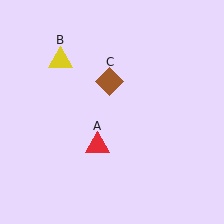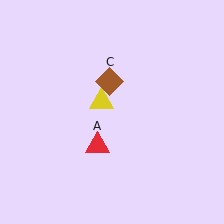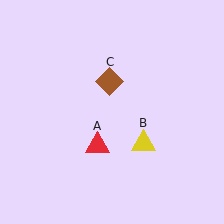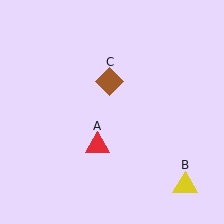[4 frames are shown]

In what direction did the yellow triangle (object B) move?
The yellow triangle (object B) moved down and to the right.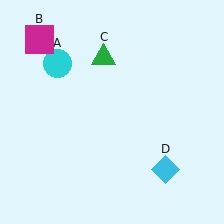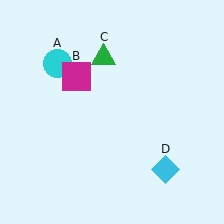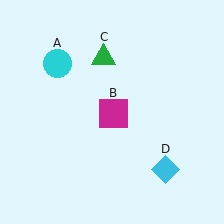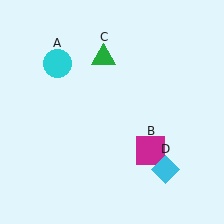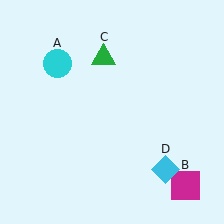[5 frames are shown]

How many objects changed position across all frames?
1 object changed position: magenta square (object B).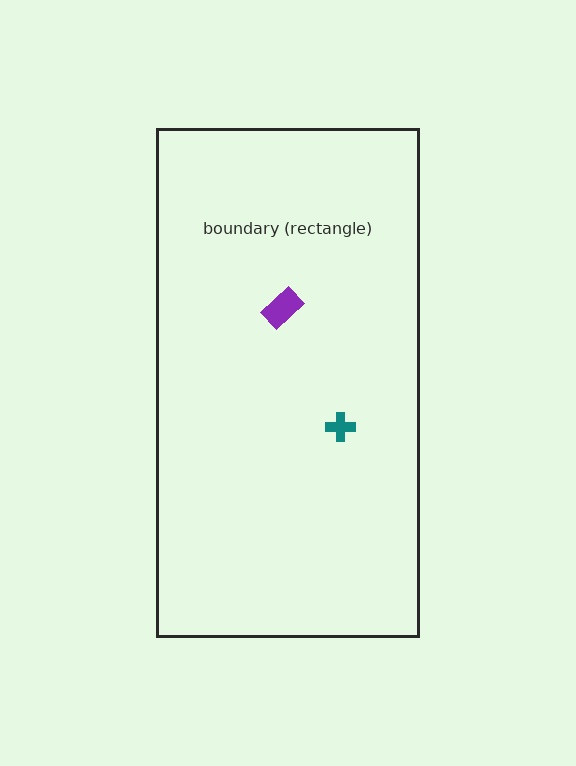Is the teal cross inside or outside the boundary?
Inside.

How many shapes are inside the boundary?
2 inside, 0 outside.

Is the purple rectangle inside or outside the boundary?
Inside.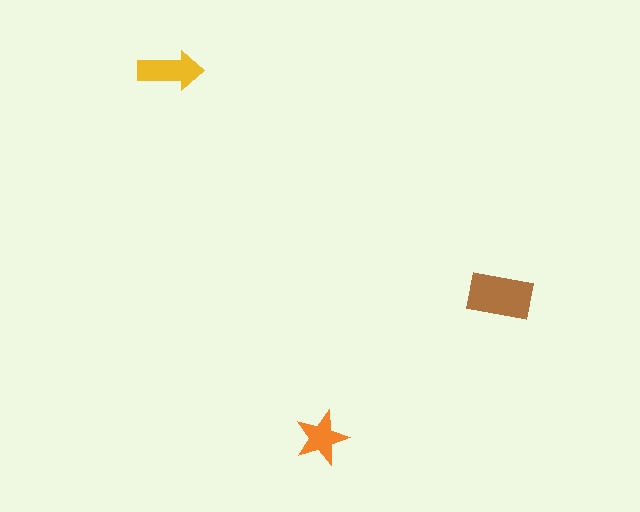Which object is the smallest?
The orange star.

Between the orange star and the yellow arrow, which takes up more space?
The yellow arrow.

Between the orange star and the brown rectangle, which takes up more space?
The brown rectangle.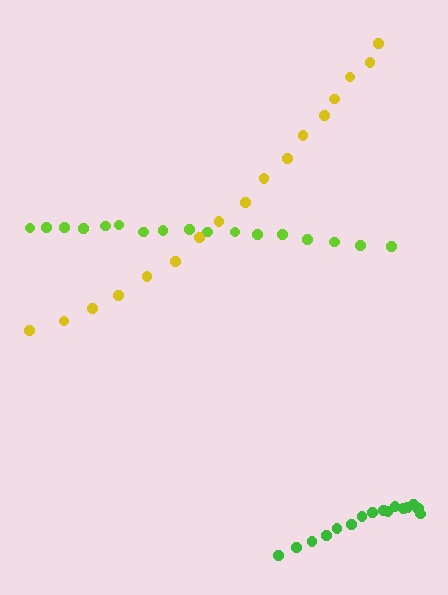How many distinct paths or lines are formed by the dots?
There are 3 distinct paths.